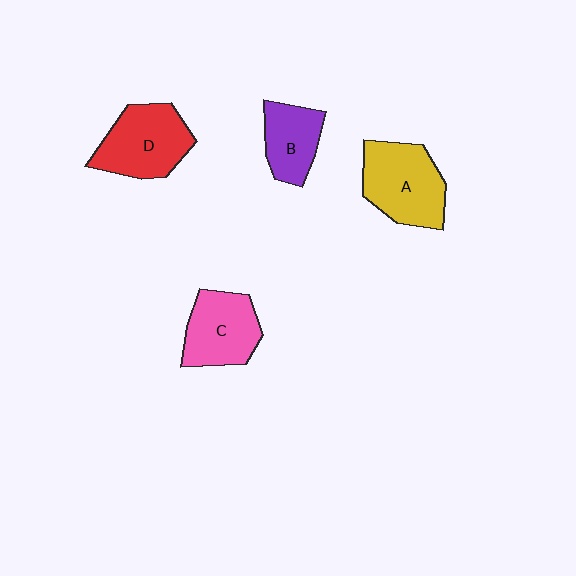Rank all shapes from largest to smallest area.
From largest to smallest: A (yellow), D (red), C (pink), B (purple).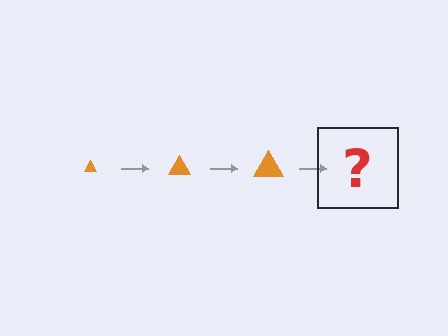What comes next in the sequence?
The next element should be an orange triangle, larger than the previous one.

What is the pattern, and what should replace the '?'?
The pattern is that the triangle gets progressively larger each step. The '?' should be an orange triangle, larger than the previous one.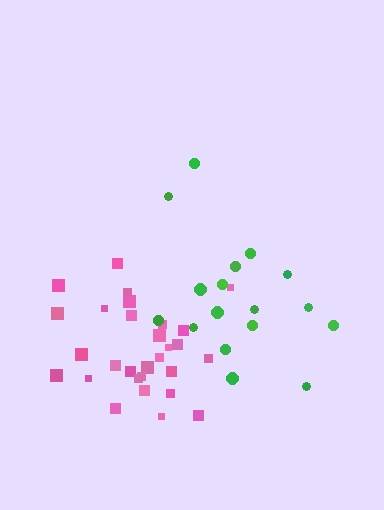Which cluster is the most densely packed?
Pink.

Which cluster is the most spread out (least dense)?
Green.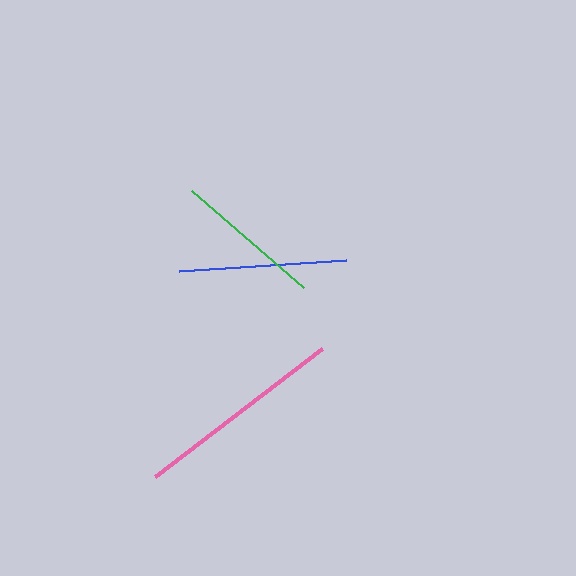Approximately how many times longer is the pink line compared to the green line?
The pink line is approximately 1.4 times the length of the green line.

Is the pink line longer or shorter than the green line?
The pink line is longer than the green line.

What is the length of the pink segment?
The pink segment is approximately 210 pixels long.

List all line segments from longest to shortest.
From longest to shortest: pink, blue, green.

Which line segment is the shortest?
The green line is the shortest at approximately 148 pixels.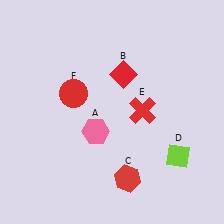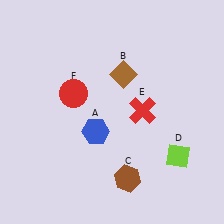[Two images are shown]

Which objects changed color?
A changed from pink to blue. B changed from red to brown. C changed from red to brown.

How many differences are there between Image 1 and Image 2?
There are 3 differences between the two images.